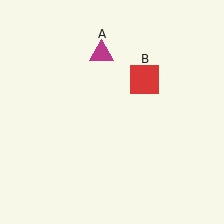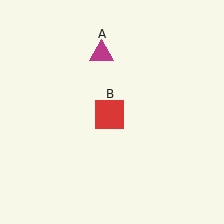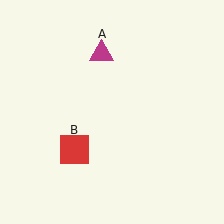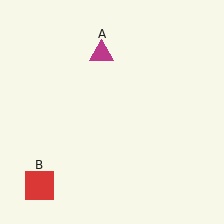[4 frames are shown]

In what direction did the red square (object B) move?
The red square (object B) moved down and to the left.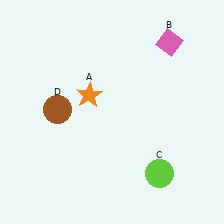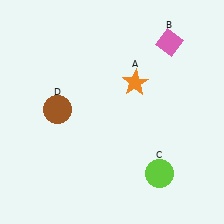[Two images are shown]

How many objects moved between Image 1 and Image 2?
1 object moved between the two images.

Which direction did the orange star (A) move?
The orange star (A) moved right.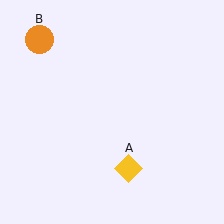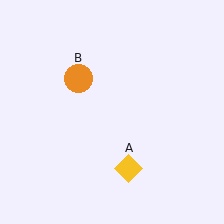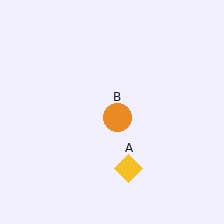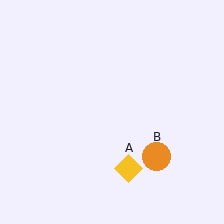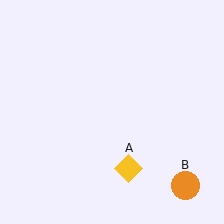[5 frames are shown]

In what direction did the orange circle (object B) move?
The orange circle (object B) moved down and to the right.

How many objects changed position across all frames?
1 object changed position: orange circle (object B).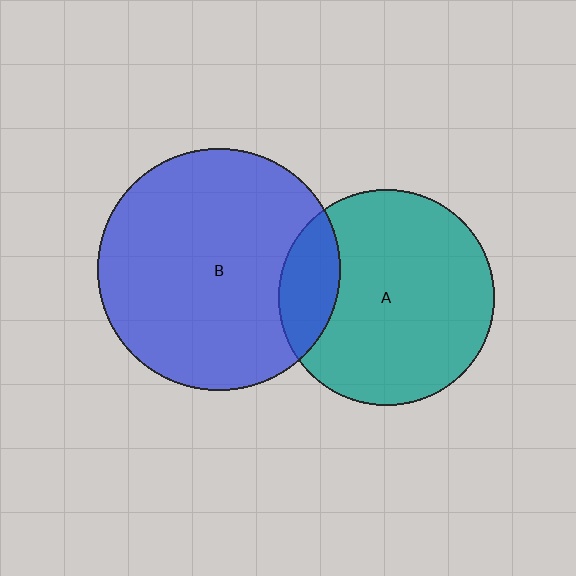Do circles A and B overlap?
Yes.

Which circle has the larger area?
Circle B (blue).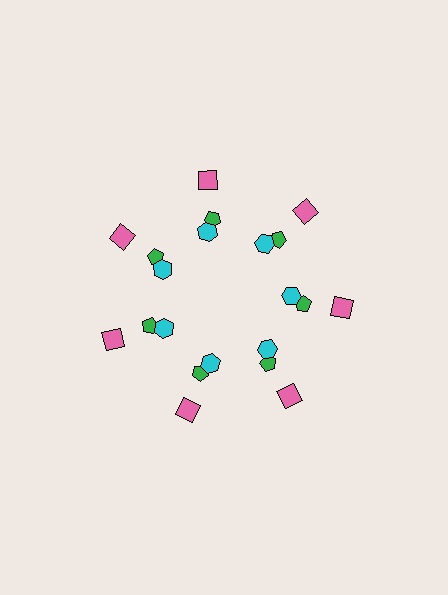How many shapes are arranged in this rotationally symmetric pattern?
There are 21 shapes, arranged in 7 groups of 3.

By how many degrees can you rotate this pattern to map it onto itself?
The pattern maps onto itself every 51 degrees of rotation.